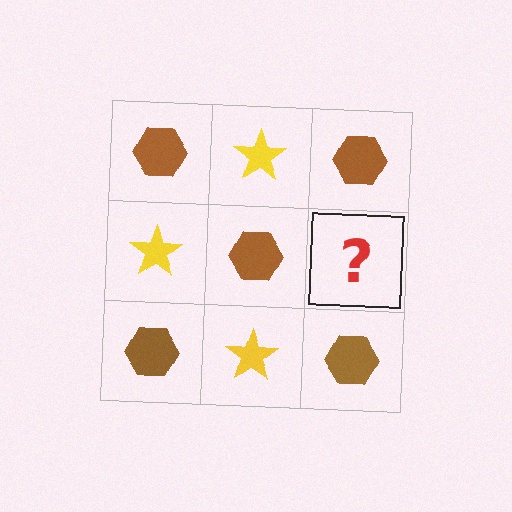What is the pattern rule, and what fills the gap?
The rule is that it alternates brown hexagon and yellow star in a checkerboard pattern. The gap should be filled with a yellow star.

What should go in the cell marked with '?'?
The missing cell should contain a yellow star.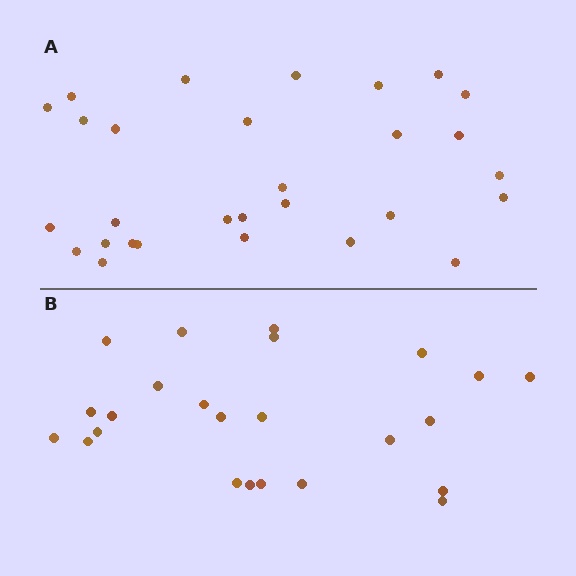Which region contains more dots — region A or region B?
Region A (the top region) has more dots.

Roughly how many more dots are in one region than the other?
Region A has about 5 more dots than region B.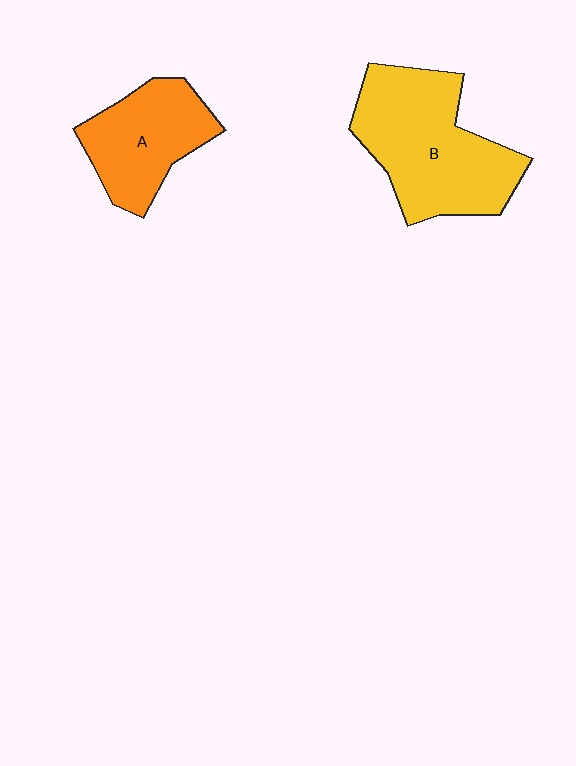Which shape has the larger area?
Shape B (yellow).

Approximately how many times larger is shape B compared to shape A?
Approximately 1.5 times.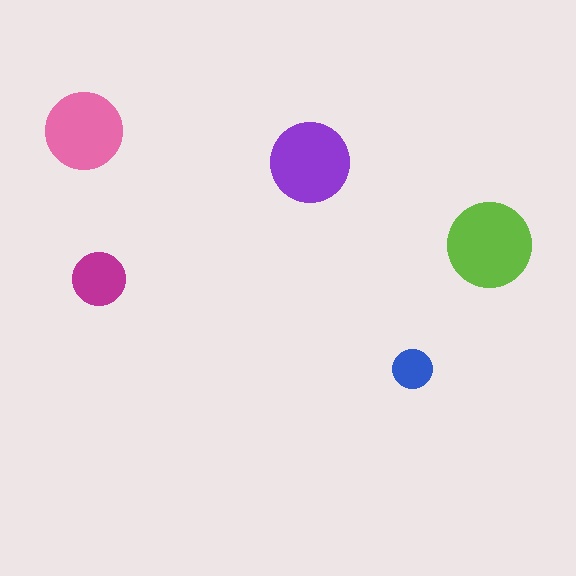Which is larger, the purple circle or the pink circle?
The purple one.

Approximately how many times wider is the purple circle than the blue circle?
About 2 times wider.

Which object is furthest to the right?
The lime circle is rightmost.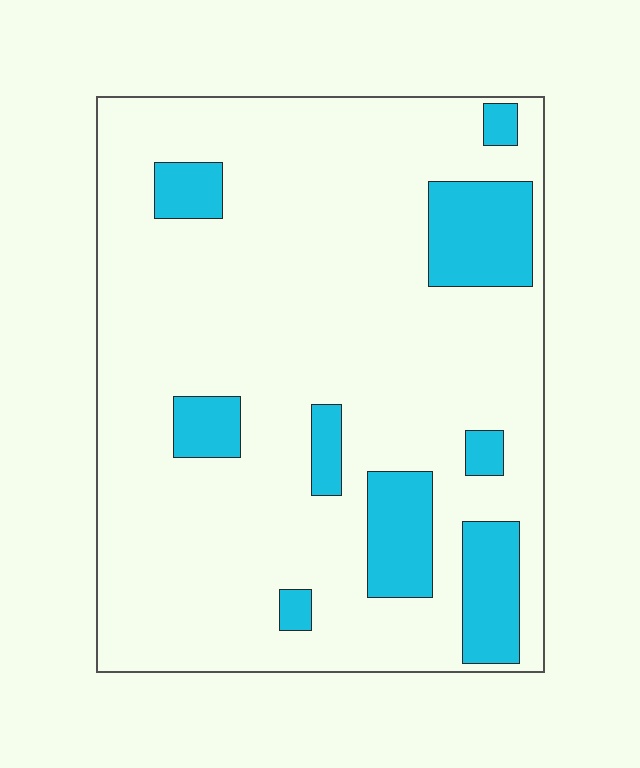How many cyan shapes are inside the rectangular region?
9.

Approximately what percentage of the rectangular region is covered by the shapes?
Approximately 15%.